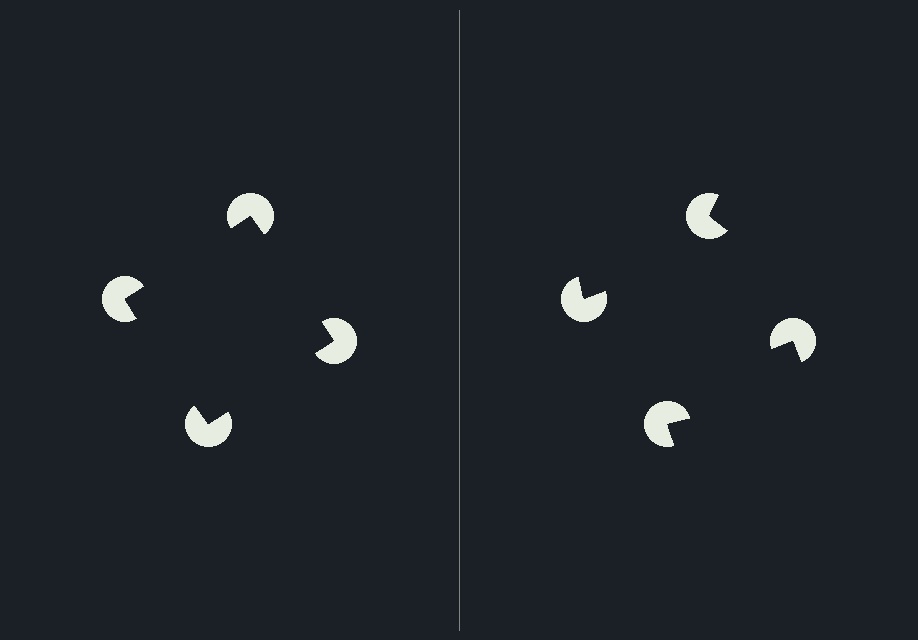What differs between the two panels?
The pac-man discs are positioned identically on both sides; only the wedge orientations differ. On the left they align to a square; on the right they are misaligned.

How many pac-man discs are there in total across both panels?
8 — 4 on each side.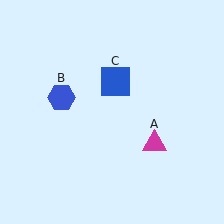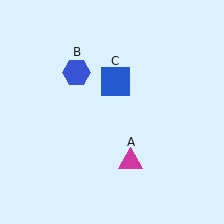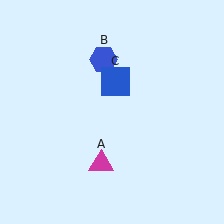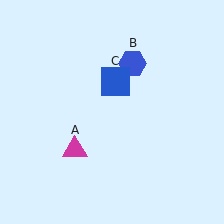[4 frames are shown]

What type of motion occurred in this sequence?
The magenta triangle (object A), blue hexagon (object B) rotated clockwise around the center of the scene.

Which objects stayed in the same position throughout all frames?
Blue square (object C) remained stationary.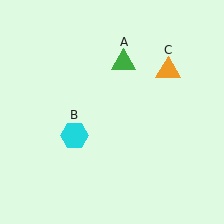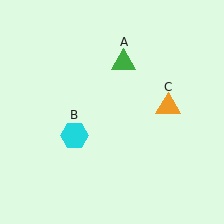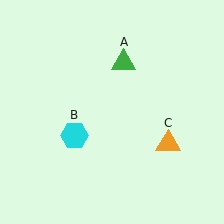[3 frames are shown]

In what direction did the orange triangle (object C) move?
The orange triangle (object C) moved down.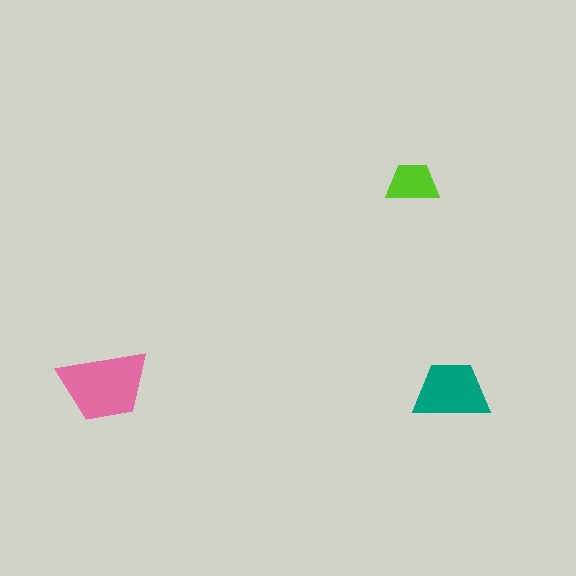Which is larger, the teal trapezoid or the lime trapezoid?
The teal one.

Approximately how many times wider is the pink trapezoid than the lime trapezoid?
About 1.5 times wider.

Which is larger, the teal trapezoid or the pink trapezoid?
The pink one.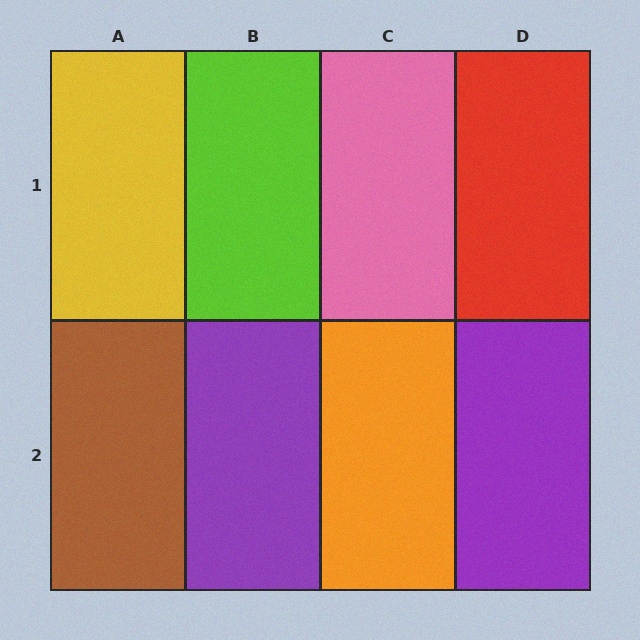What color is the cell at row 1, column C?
Pink.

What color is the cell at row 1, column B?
Lime.